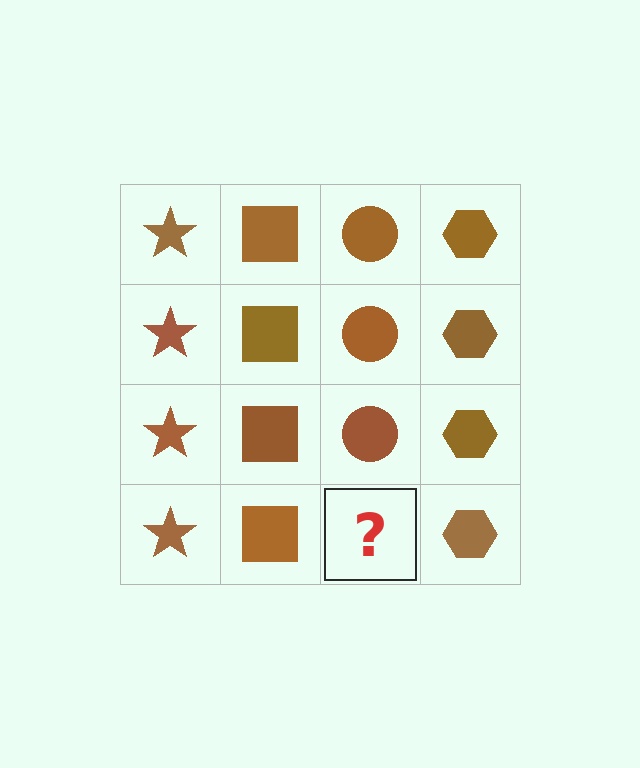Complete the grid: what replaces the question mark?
The question mark should be replaced with a brown circle.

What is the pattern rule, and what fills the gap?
The rule is that each column has a consistent shape. The gap should be filled with a brown circle.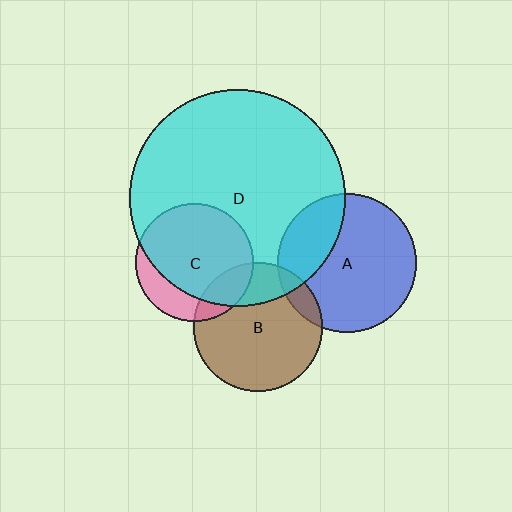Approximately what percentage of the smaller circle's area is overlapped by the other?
Approximately 25%.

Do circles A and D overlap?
Yes.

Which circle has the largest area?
Circle D (cyan).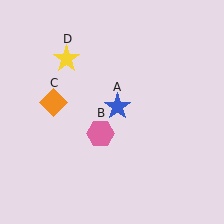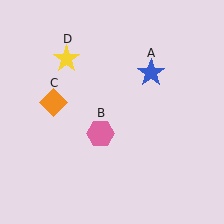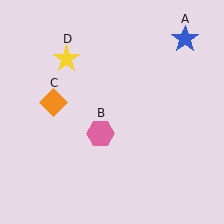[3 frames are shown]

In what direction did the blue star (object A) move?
The blue star (object A) moved up and to the right.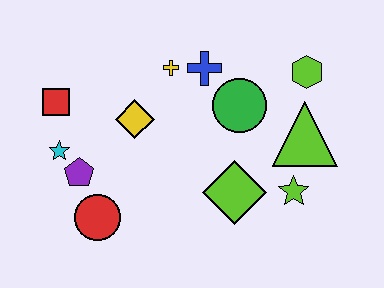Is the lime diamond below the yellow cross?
Yes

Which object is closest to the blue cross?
The yellow cross is closest to the blue cross.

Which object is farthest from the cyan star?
The lime hexagon is farthest from the cyan star.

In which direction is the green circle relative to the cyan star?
The green circle is to the right of the cyan star.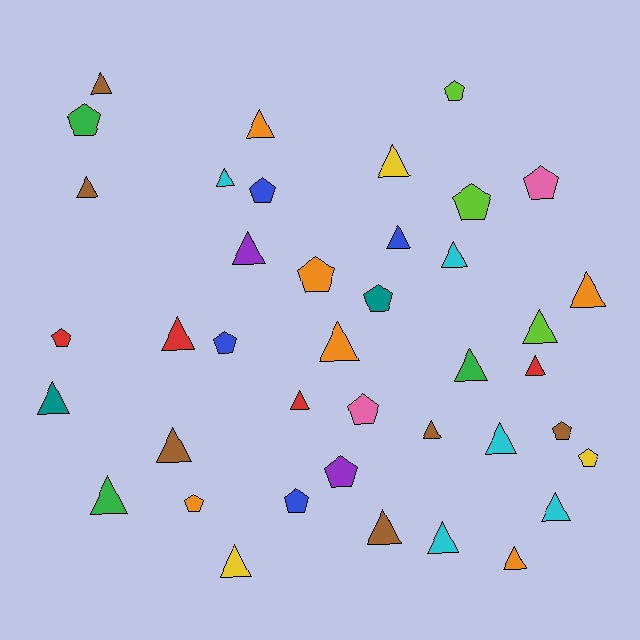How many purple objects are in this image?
There are 2 purple objects.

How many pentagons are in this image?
There are 15 pentagons.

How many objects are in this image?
There are 40 objects.